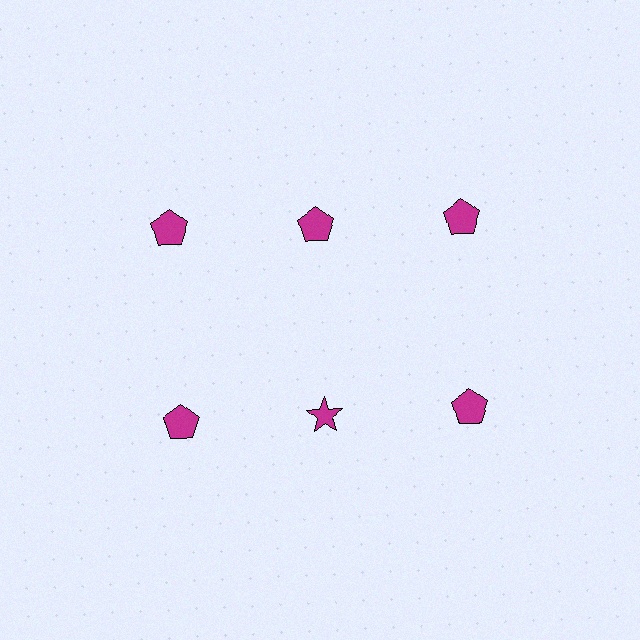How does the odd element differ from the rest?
It has a different shape: star instead of pentagon.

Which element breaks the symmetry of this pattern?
The magenta star in the second row, second from left column breaks the symmetry. All other shapes are magenta pentagons.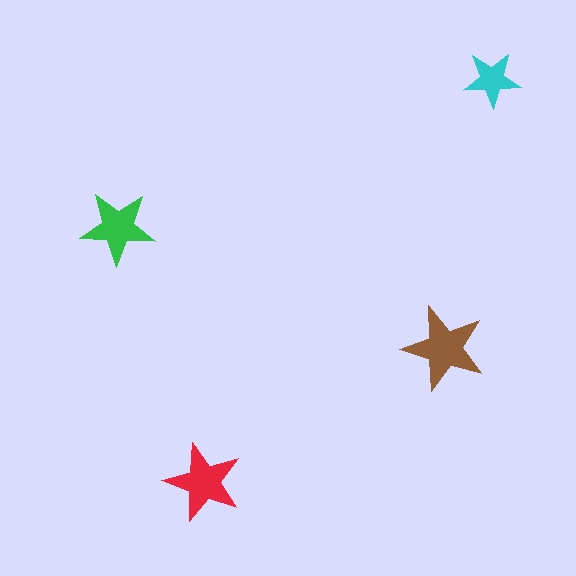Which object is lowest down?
The red star is bottommost.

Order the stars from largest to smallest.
the brown one, the red one, the green one, the cyan one.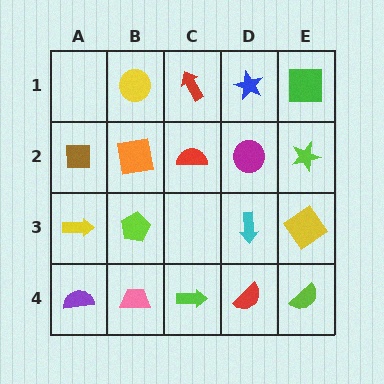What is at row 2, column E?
A lime star.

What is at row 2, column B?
An orange square.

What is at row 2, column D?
A magenta circle.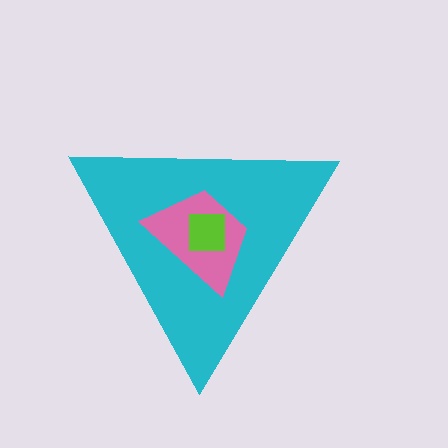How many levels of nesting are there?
3.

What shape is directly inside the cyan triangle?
The pink trapezoid.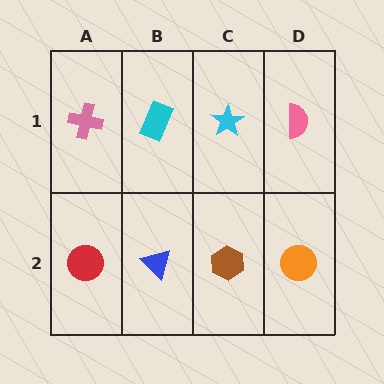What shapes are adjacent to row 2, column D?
A pink semicircle (row 1, column D), a brown hexagon (row 2, column C).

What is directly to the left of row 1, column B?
A pink cross.